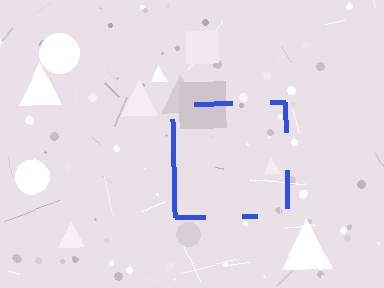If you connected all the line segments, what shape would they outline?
They would outline a square.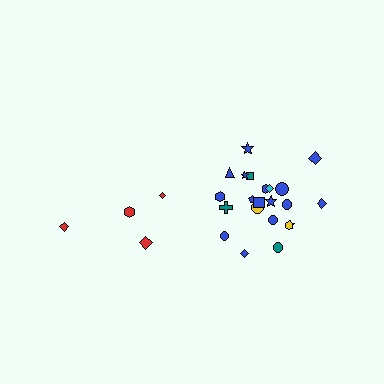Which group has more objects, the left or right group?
The right group.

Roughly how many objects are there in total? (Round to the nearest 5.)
Roughly 25 objects in total.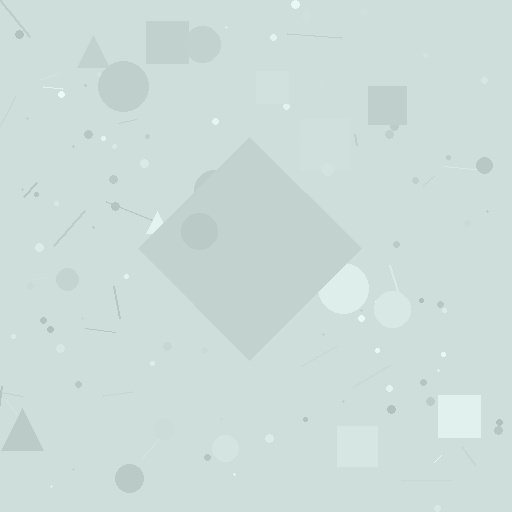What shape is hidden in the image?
A diamond is hidden in the image.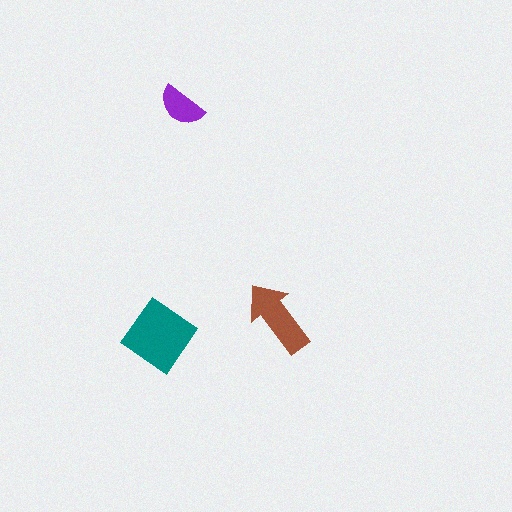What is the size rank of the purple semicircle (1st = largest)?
3rd.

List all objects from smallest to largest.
The purple semicircle, the brown arrow, the teal diamond.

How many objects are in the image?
There are 3 objects in the image.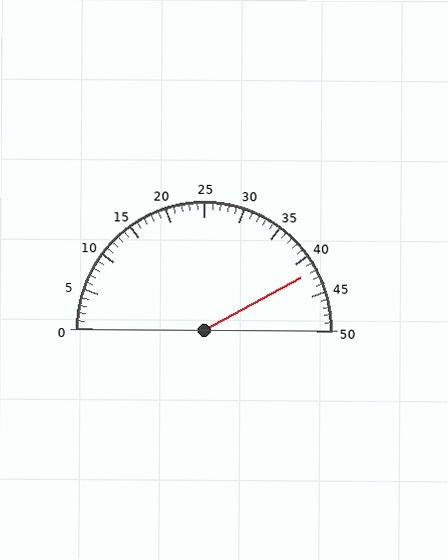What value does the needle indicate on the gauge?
The needle indicates approximately 42.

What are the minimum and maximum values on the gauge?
The gauge ranges from 0 to 50.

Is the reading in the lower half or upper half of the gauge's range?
The reading is in the upper half of the range (0 to 50).